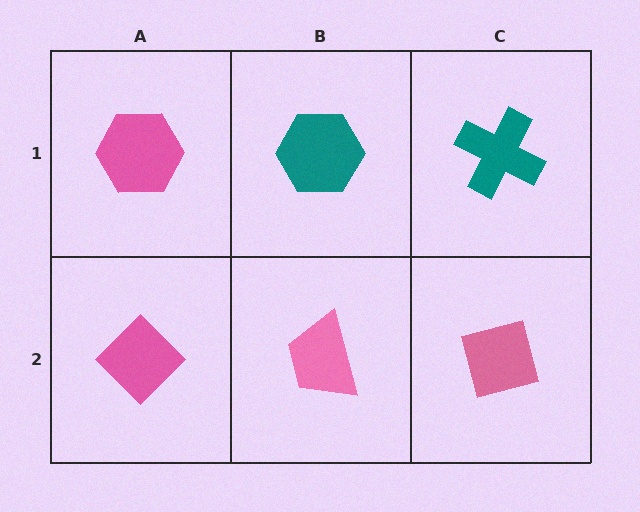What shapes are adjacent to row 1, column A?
A pink diamond (row 2, column A), a teal hexagon (row 1, column B).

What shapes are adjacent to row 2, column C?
A teal cross (row 1, column C), a pink trapezoid (row 2, column B).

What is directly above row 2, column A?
A pink hexagon.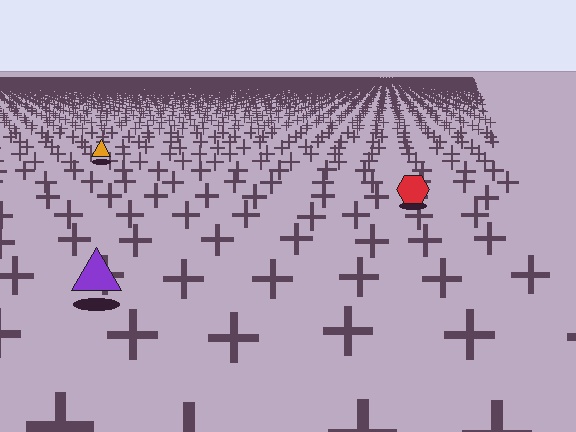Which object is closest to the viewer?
The purple triangle is closest. The texture marks near it are larger and more spread out.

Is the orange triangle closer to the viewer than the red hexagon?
No. The red hexagon is closer — you can tell from the texture gradient: the ground texture is coarser near it.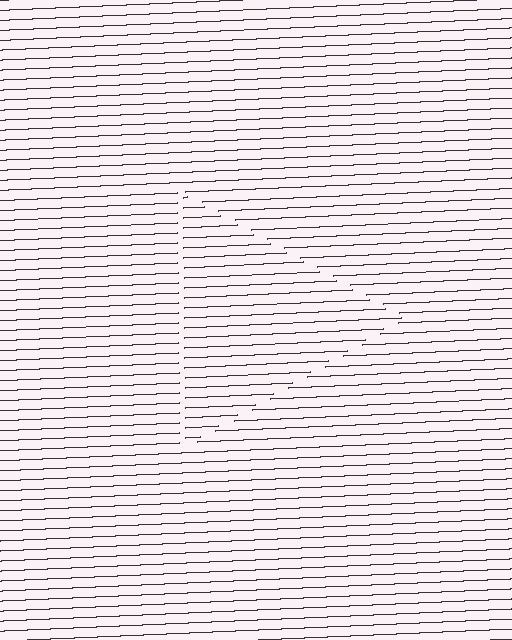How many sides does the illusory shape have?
3 sides — the line-ends trace a triangle.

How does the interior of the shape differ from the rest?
The interior of the shape contains the same grating, shifted by half a period — the contour is defined by the phase discontinuity where line-ends from the inner and outer gratings abut.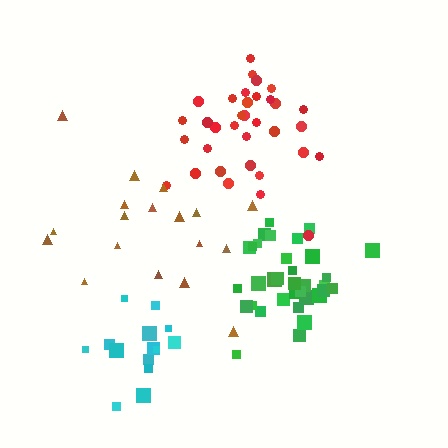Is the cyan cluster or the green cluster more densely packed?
Green.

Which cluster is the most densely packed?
Green.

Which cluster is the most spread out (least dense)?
Brown.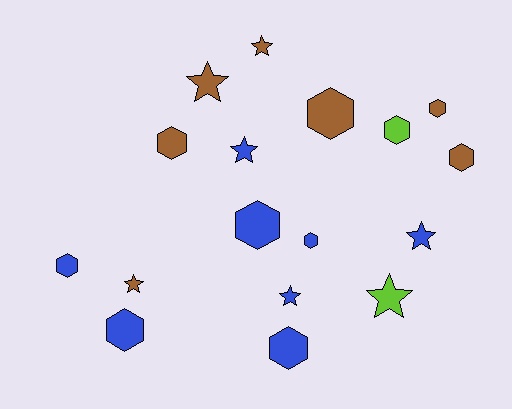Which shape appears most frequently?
Hexagon, with 10 objects.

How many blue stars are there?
There are 3 blue stars.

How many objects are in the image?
There are 17 objects.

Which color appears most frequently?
Blue, with 8 objects.